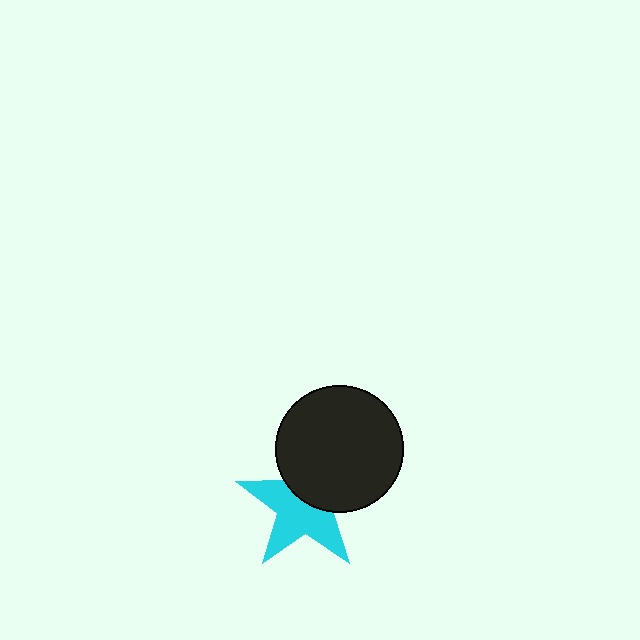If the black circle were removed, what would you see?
You would see the complete cyan star.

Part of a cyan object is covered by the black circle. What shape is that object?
It is a star.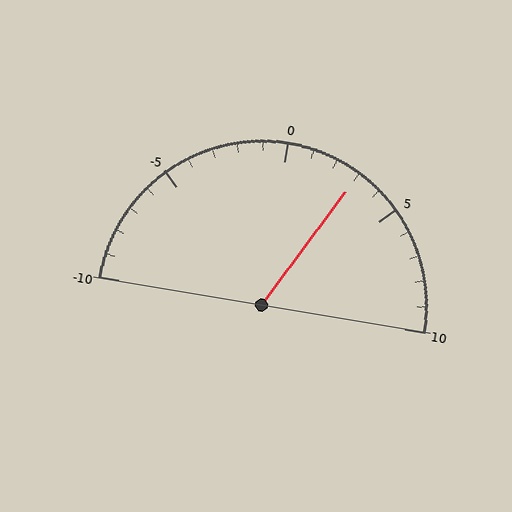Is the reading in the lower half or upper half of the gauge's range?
The reading is in the upper half of the range (-10 to 10).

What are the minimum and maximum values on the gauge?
The gauge ranges from -10 to 10.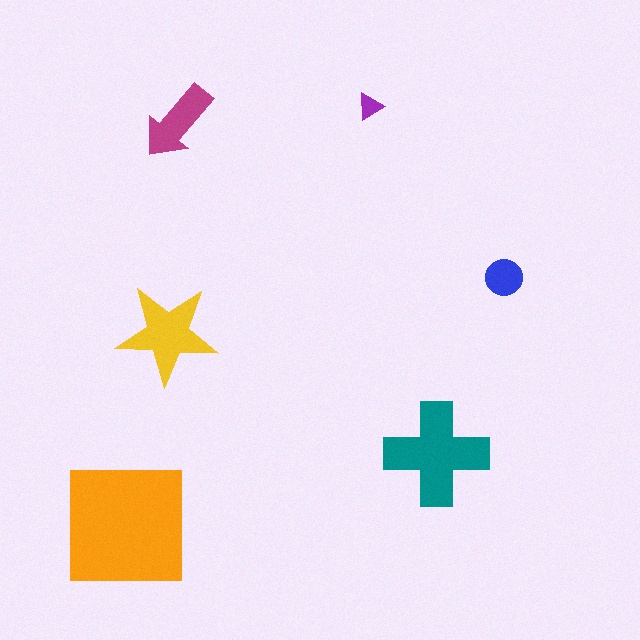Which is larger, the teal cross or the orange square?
The orange square.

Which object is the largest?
The orange square.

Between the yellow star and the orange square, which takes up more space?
The orange square.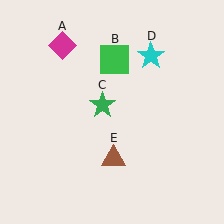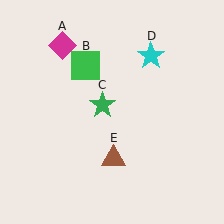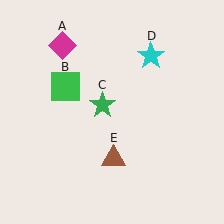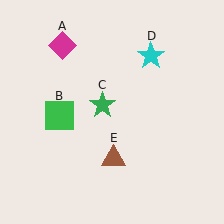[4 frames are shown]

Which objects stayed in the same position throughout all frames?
Magenta diamond (object A) and green star (object C) and cyan star (object D) and brown triangle (object E) remained stationary.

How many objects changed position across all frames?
1 object changed position: green square (object B).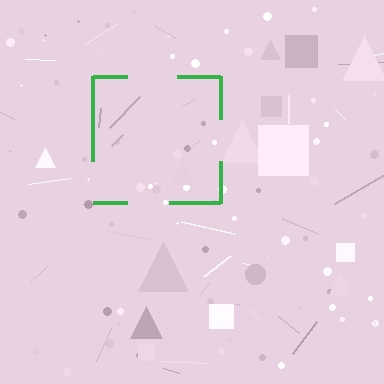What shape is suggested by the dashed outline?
The dashed outline suggests a square.